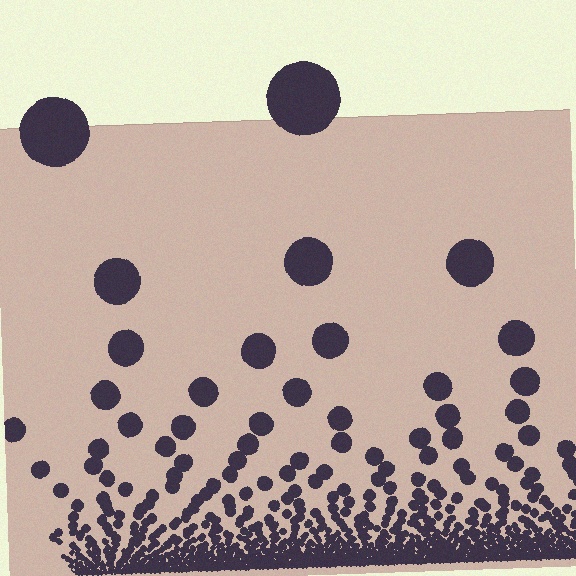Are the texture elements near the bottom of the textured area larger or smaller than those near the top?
Smaller. The gradient is inverted — elements near the bottom are smaller and denser.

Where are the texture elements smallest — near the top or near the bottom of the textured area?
Near the bottom.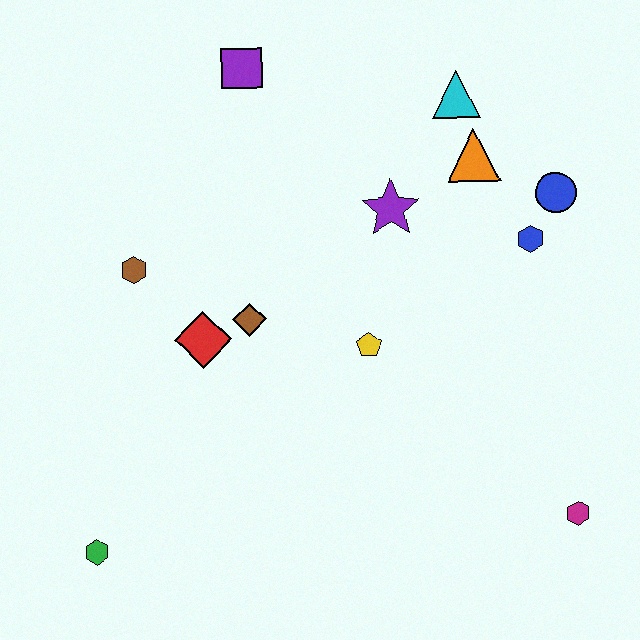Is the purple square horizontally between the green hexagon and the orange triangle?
Yes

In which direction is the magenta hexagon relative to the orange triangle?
The magenta hexagon is below the orange triangle.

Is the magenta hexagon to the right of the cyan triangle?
Yes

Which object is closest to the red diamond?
The brown diamond is closest to the red diamond.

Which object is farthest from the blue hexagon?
The green hexagon is farthest from the blue hexagon.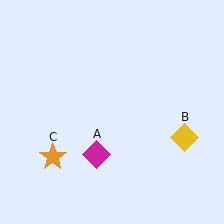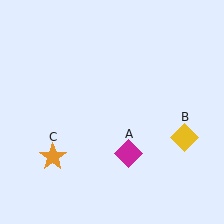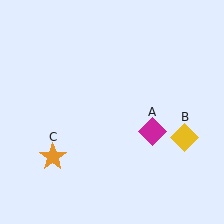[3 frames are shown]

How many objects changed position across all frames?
1 object changed position: magenta diamond (object A).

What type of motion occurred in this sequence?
The magenta diamond (object A) rotated counterclockwise around the center of the scene.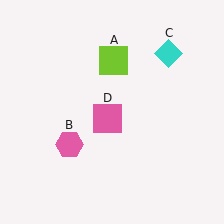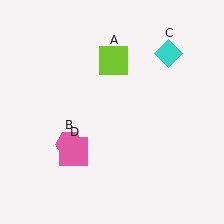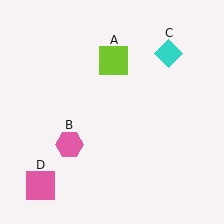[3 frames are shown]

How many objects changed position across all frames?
1 object changed position: pink square (object D).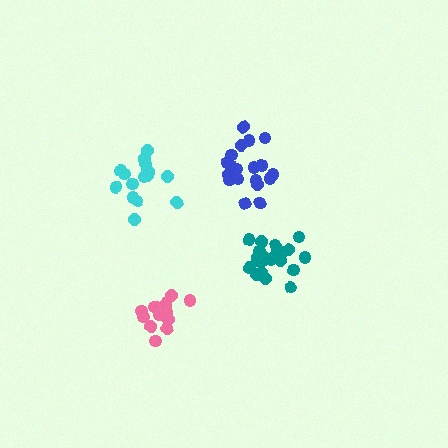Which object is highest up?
The blue cluster is topmost.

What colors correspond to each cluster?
The clusters are colored: blue, teal, pink, cyan.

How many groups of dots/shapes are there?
There are 4 groups.